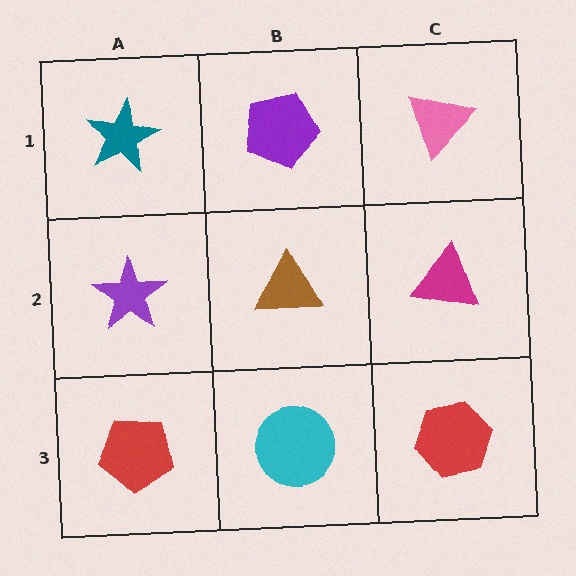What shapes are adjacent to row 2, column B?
A purple pentagon (row 1, column B), a cyan circle (row 3, column B), a purple star (row 2, column A), a magenta triangle (row 2, column C).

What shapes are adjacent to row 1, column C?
A magenta triangle (row 2, column C), a purple pentagon (row 1, column B).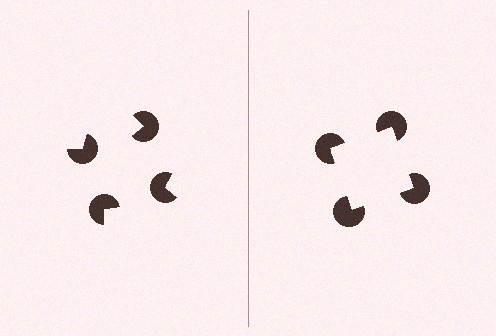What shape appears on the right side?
An illusory square.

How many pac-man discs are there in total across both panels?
8 — 4 on each side.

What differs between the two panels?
The pac-man discs are positioned identically on both sides; only the wedge orientations differ. On the right they align to a square; on the left they are misaligned.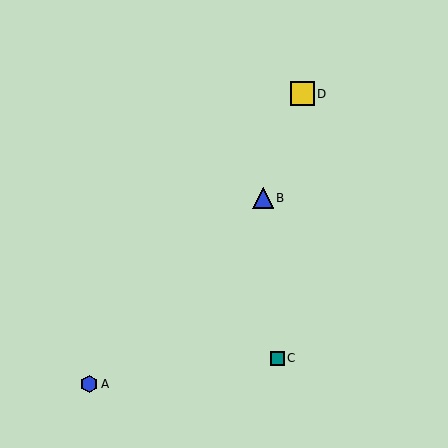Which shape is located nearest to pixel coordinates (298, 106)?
The yellow square (labeled D) at (303, 94) is nearest to that location.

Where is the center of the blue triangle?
The center of the blue triangle is at (263, 198).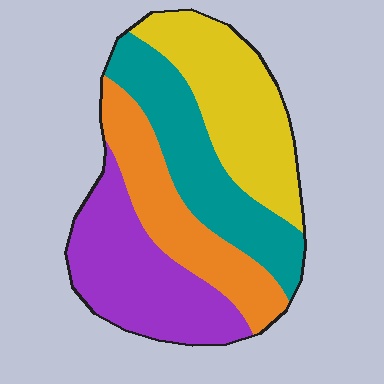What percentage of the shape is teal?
Teal takes up about one quarter (1/4) of the shape.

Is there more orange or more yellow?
Yellow.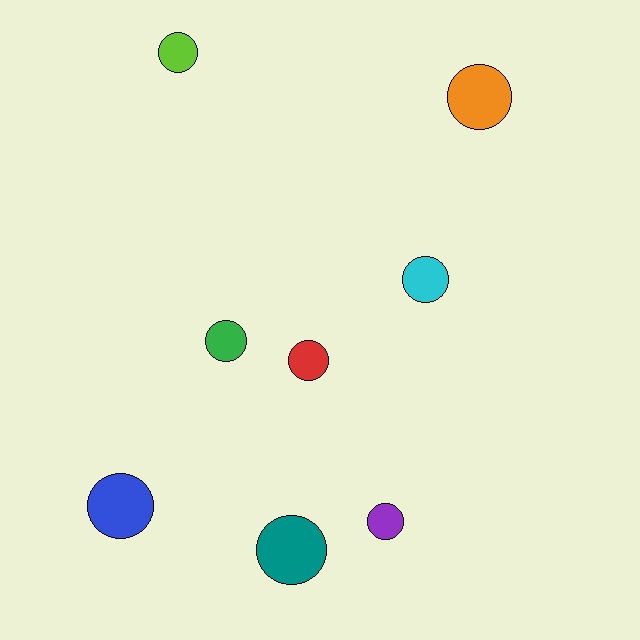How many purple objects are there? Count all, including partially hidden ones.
There is 1 purple object.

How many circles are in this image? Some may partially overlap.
There are 8 circles.